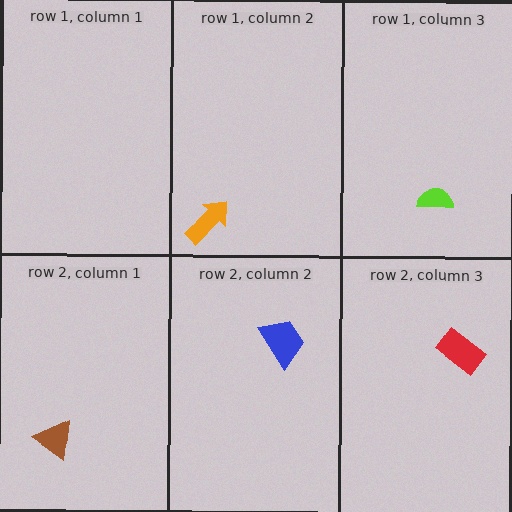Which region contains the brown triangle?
The row 2, column 1 region.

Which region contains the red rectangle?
The row 2, column 3 region.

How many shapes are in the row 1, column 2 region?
1.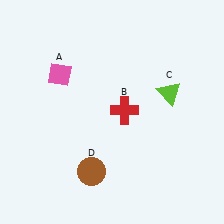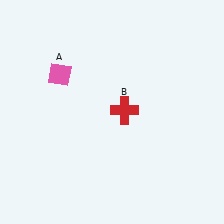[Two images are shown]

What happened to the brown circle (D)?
The brown circle (D) was removed in Image 2. It was in the bottom-left area of Image 1.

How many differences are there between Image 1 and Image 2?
There are 2 differences between the two images.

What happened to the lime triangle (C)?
The lime triangle (C) was removed in Image 2. It was in the top-right area of Image 1.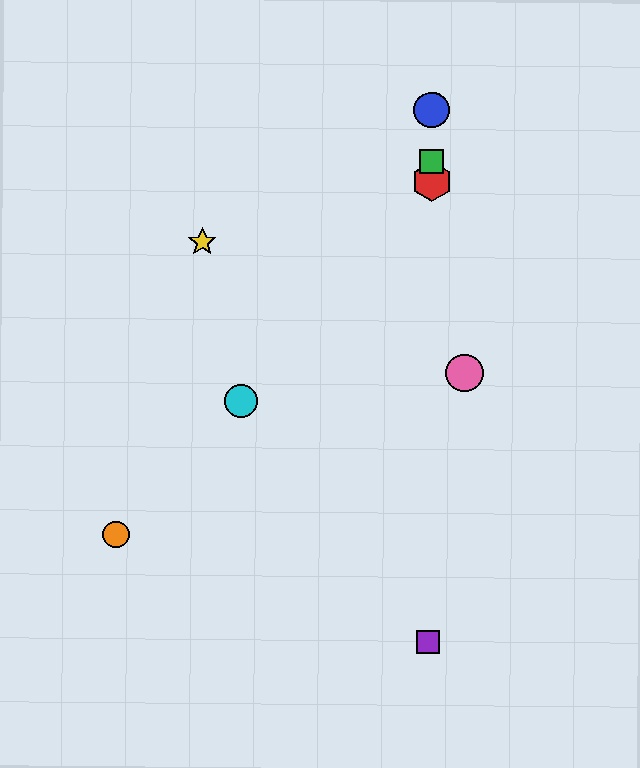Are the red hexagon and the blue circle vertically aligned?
Yes, both are at x≈431.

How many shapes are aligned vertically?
4 shapes (the red hexagon, the blue circle, the green square, the purple square) are aligned vertically.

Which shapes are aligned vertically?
The red hexagon, the blue circle, the green square, the purple square are aligned vertically.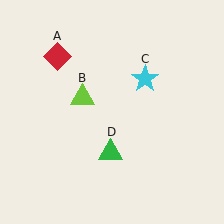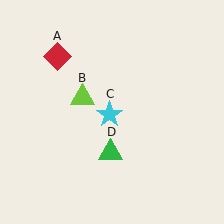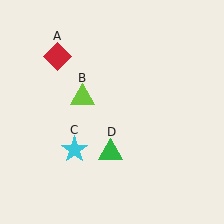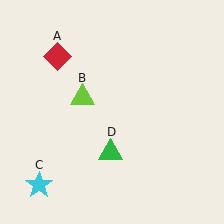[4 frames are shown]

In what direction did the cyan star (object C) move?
The cyan star (object C) moved down and to the left.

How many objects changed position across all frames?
1 object changed position: cyan star (object C).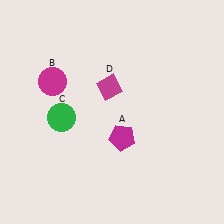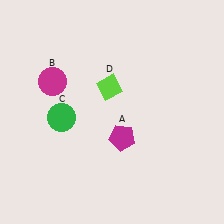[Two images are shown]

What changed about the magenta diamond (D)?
In Image 1, D is magenta. In Image 2, it changed to lime.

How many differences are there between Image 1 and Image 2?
There is 1 difference between the two images.